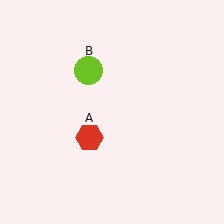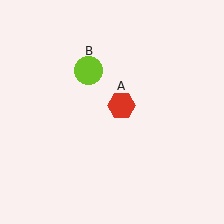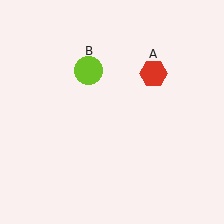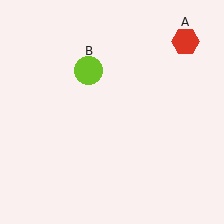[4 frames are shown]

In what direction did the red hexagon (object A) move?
The red hexagon (object A) moved up and to the right.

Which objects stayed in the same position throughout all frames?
Lime circle (object B) remained stationary.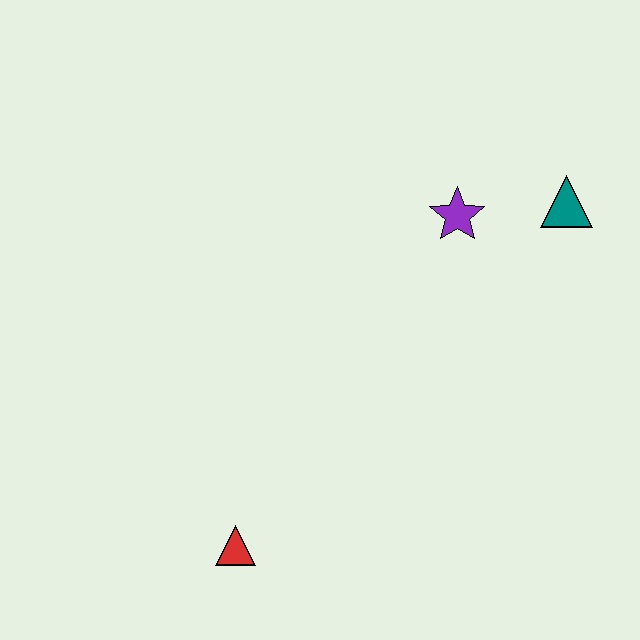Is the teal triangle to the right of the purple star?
Yes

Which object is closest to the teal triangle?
The purple star is closest to the teal triangle.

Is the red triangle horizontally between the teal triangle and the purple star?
No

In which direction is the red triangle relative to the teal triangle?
The red triangle is below the teal triangle.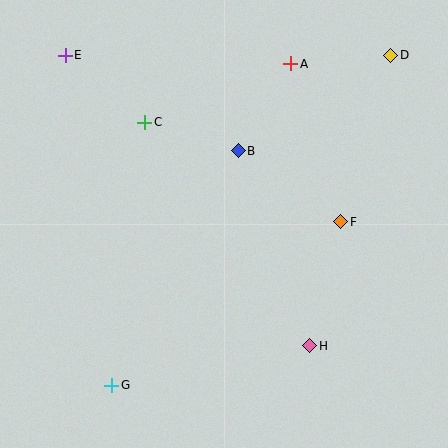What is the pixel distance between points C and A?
The distance between C and A is 157 pixels.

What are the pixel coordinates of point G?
Point G is at (112, 385).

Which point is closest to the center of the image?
Point B at (238, 151) is closest to the center.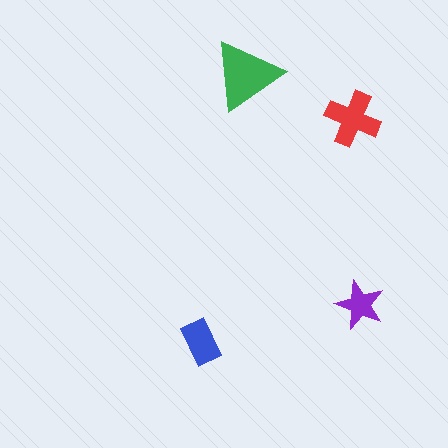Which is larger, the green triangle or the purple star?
The green triangle.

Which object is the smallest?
The purple star.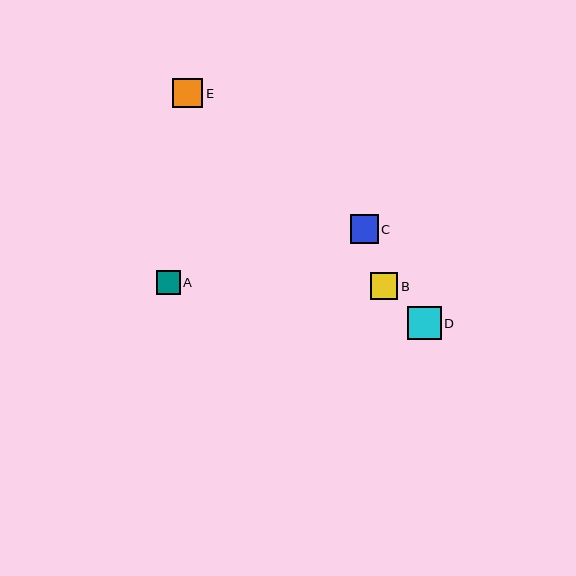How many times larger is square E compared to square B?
Square E is approximately 1.1 times the size of square B.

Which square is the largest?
Square D is the largest with a size of approximately 33 pixels.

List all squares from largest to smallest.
From largest to smallest: D, E, C, B, A.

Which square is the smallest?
Square A is the smallest with a size of approximately 24 pixels.